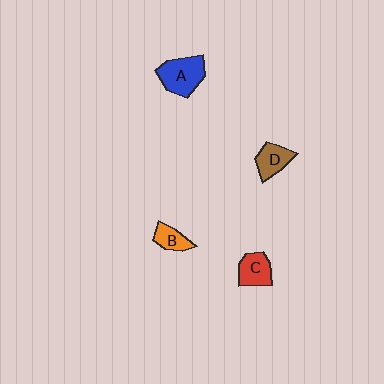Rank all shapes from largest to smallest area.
From largest to smallest: A (blue), C (red), D (brown), B (orange).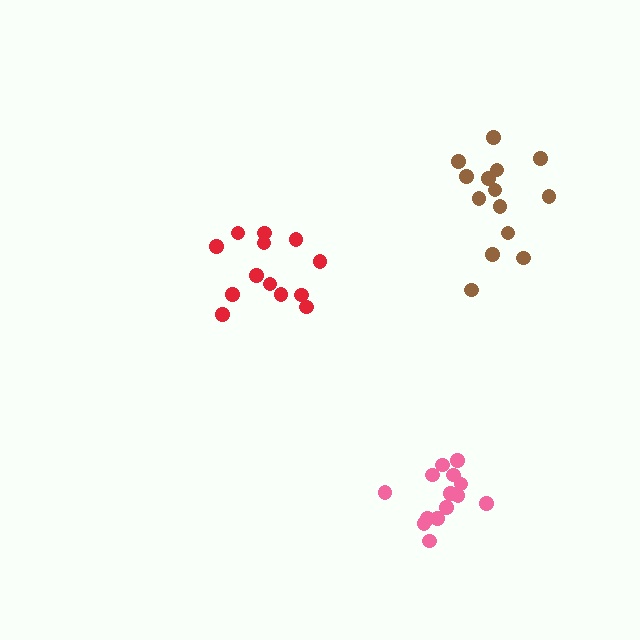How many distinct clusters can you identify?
There are 3 distinct clusters.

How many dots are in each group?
Group 1: 13 dots, Group 2: 14 dots, Group 3: 14 dots (41 total).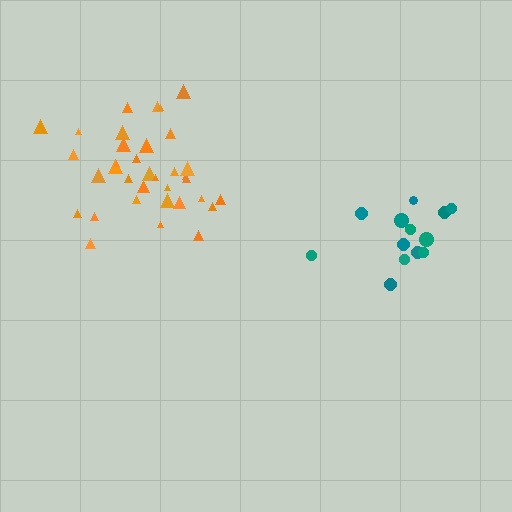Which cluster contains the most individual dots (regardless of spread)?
Orange (35).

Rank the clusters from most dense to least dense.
orange, teal.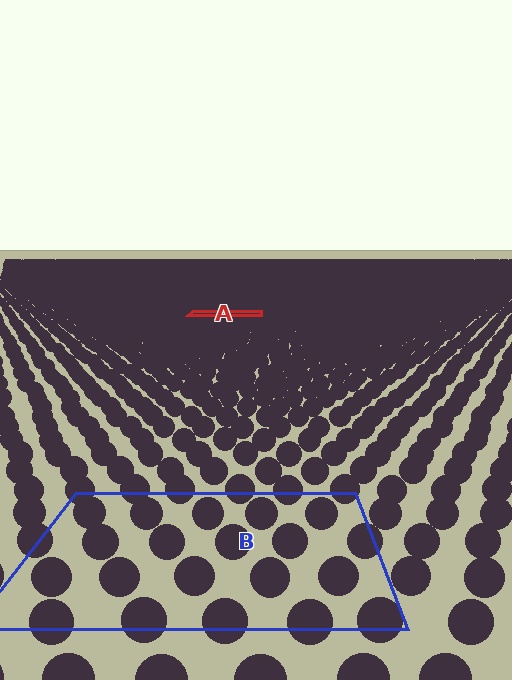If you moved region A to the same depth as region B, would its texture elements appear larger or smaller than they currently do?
They would appear larger. At a closer depth, the same texture elements are projected at a bigger on-screen size.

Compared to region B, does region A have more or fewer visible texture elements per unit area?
Region A has more texture elements per unit area — they are packed more densely because it is farther away.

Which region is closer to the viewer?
Region B is closer. The texture elements there are larger and more spread out.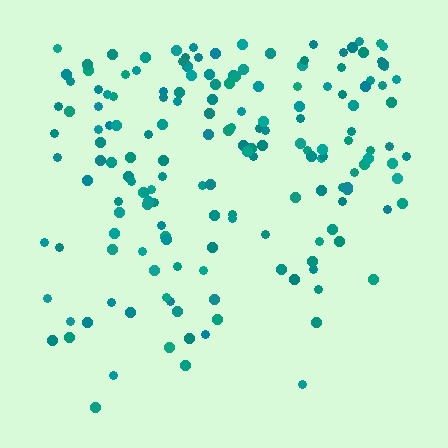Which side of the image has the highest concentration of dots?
The top.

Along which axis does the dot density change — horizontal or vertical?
Vertical.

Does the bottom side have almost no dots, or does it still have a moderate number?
Still a moderate number, just noticeably fewer than the top.